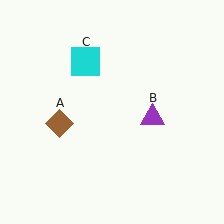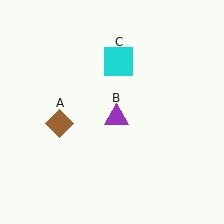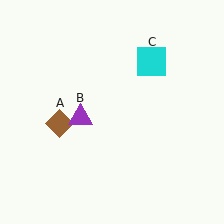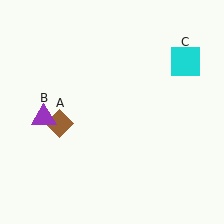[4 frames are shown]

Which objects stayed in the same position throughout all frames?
Brown diamond (object A) remained stationary.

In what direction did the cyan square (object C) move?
The cyan square (object C) moved right.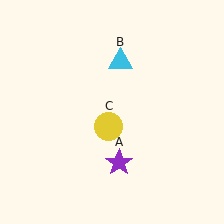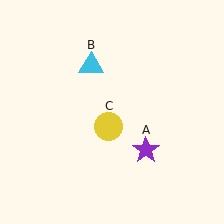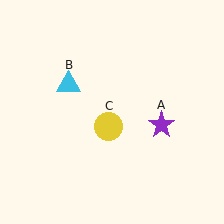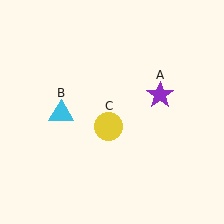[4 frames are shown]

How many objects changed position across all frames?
2 objects changed position: purple star (object A), cyan triangle (object B).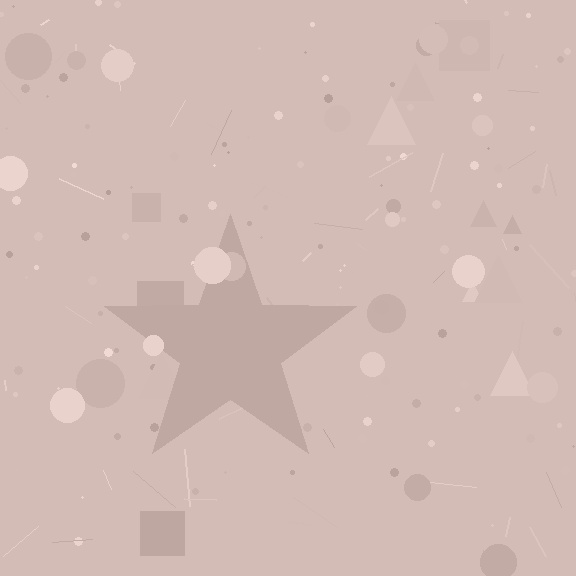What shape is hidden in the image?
A star is hidden in the image.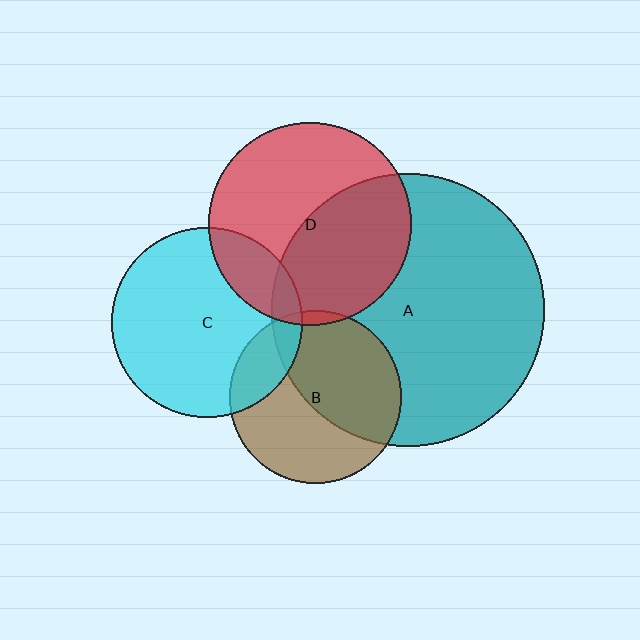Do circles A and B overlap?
Yes.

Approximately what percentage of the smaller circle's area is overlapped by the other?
Approximately 50%.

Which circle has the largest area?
Circle A (teal).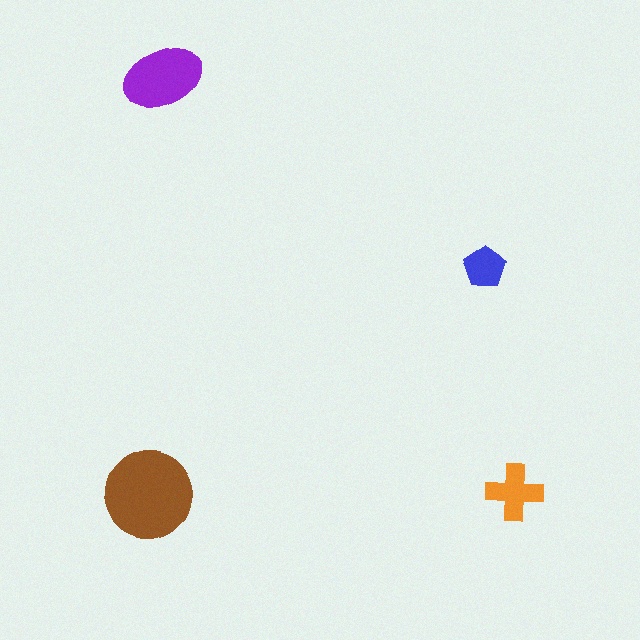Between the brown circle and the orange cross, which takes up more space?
The brown circle.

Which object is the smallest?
The blue pentagon.